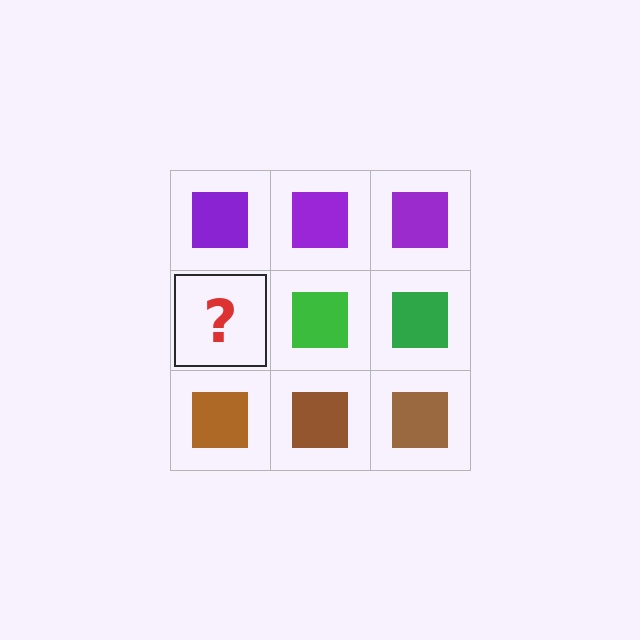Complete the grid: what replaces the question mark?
The question mark should be replaced with a green square.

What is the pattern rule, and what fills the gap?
The rule is that each row has a consistent color. The gap should be filled with a green square.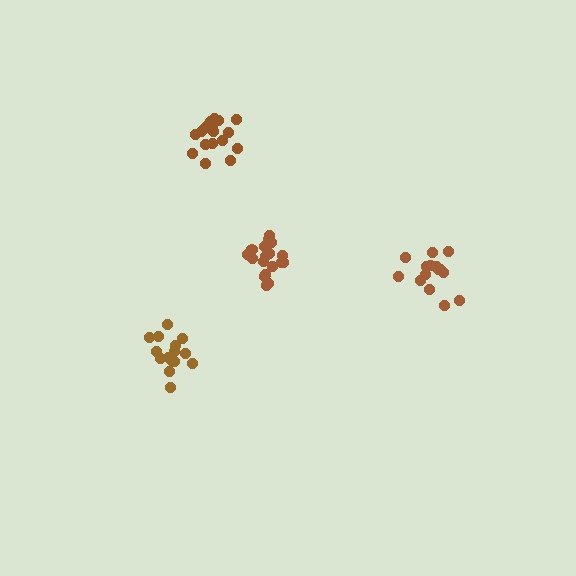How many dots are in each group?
Group 1: 18 dots, Group 2: 17 dots, Group 3: 15 dots, Group 4: 19 dots (69 total).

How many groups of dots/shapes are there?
There are 4 groups.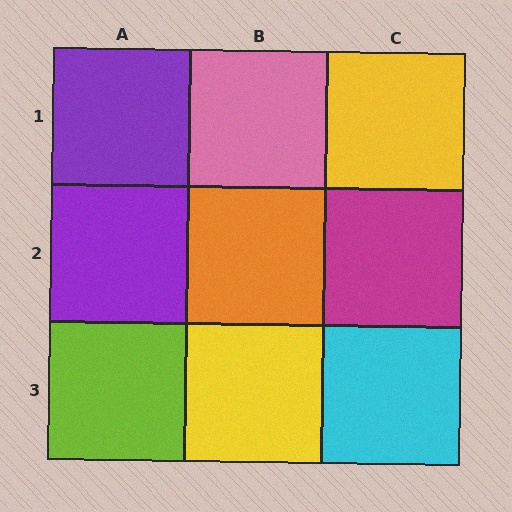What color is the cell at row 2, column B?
Orange.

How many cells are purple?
2 cells are purple.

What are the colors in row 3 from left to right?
Lime, yellow, cyan.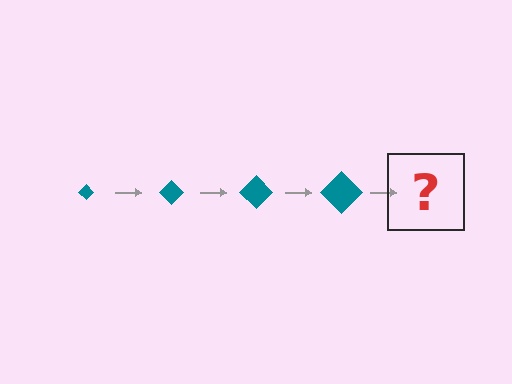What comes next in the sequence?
The next element should be a teal diamond, larger than the previous one.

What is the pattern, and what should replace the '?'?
The pattern is that the diamond gets progressively larger each step. The '?' should be a teal diamond, larger than the previous one.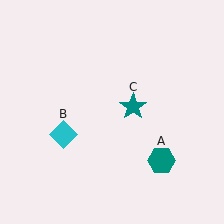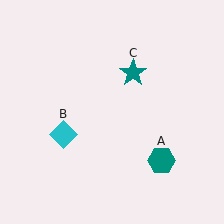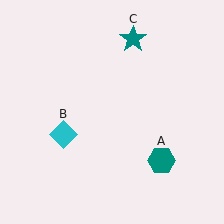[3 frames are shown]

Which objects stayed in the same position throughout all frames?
Teal hexagon (object A) and cyan diamond (object B) remained stationary.